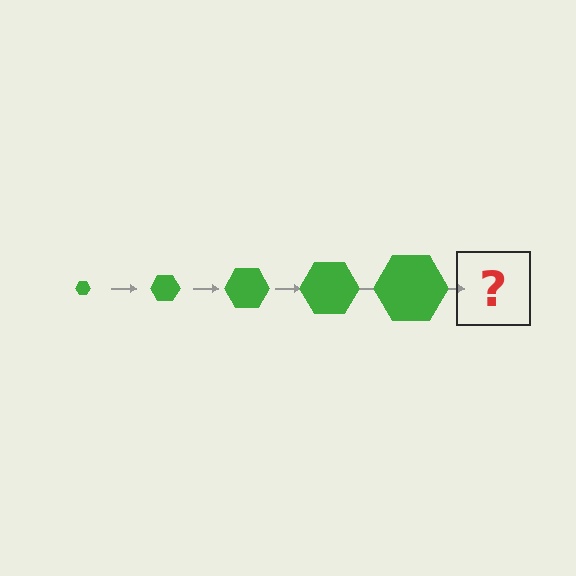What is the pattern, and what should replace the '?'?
The pattern is that the hexagon gets progressively larger each step. The '?' should be a green hexagon, larger than the previous one.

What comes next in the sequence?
The next element should be a green hexagon, larger than the previous one.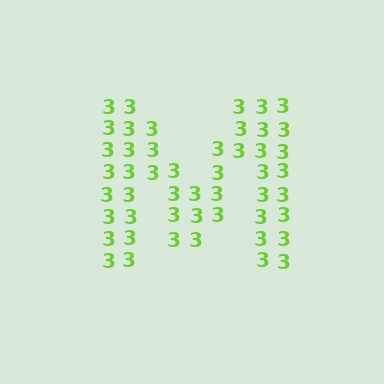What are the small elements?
The small elements are digit 3's.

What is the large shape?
The large shape is the letter M.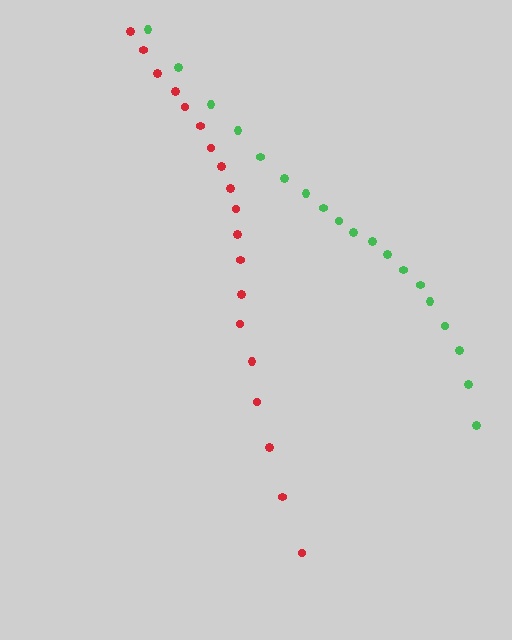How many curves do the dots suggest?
There are 2 distinct paths.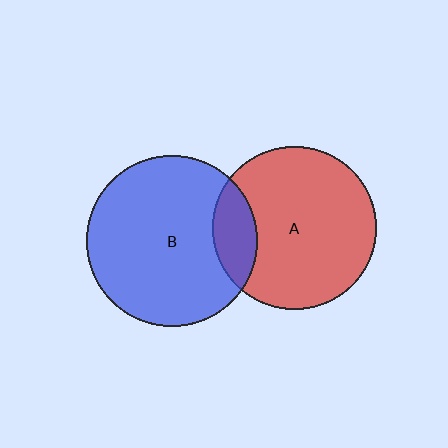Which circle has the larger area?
Circle B (blue).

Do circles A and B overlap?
Yes.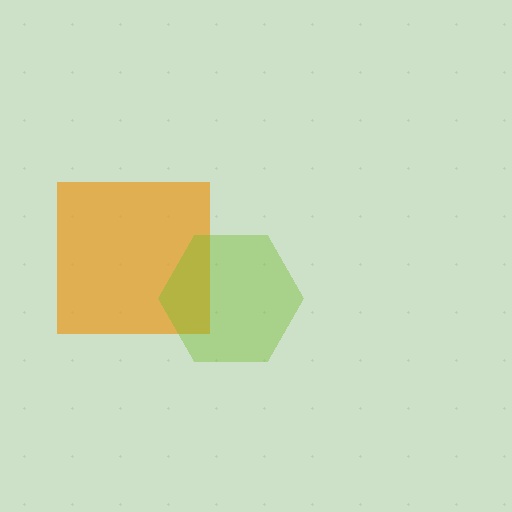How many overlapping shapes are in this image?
There are 2 overlapping shapes in the image.